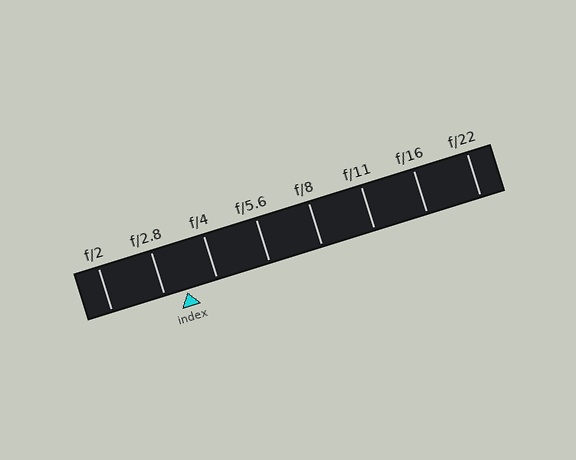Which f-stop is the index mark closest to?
The index mark is closest to f/2.8.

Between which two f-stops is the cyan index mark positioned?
The index mark is between f/2.8 and f/4.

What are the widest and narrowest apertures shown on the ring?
The widest aperture shown is f/2 and the narrowest is f/22.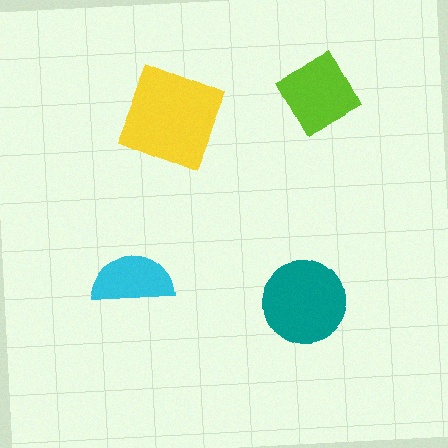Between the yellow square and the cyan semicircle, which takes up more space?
The yellow square.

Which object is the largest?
The yellow square.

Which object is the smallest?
The cyan semicircle.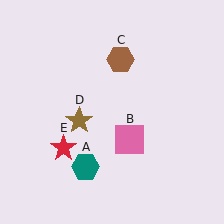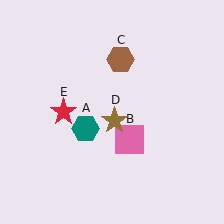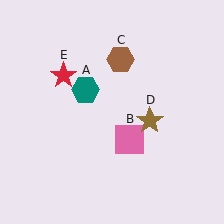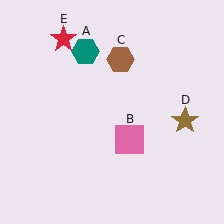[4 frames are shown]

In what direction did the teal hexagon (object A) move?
The teal hexagon (object A) moved up.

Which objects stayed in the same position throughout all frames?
Pink square (object B) and brown hexagon (object C) remained stationary.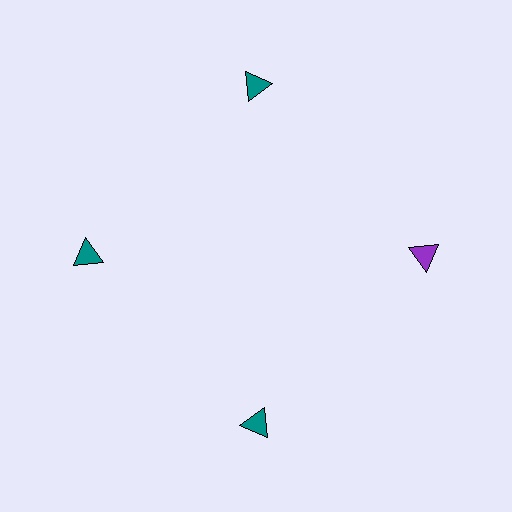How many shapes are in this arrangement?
There are 4 shapes arranged in a ring pattern.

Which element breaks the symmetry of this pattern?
The purple triangle at roughly the 3 o'clock position breaks the symmetry. All other shapes are teal triangles.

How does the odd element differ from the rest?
It has a different color: purple instead of teal.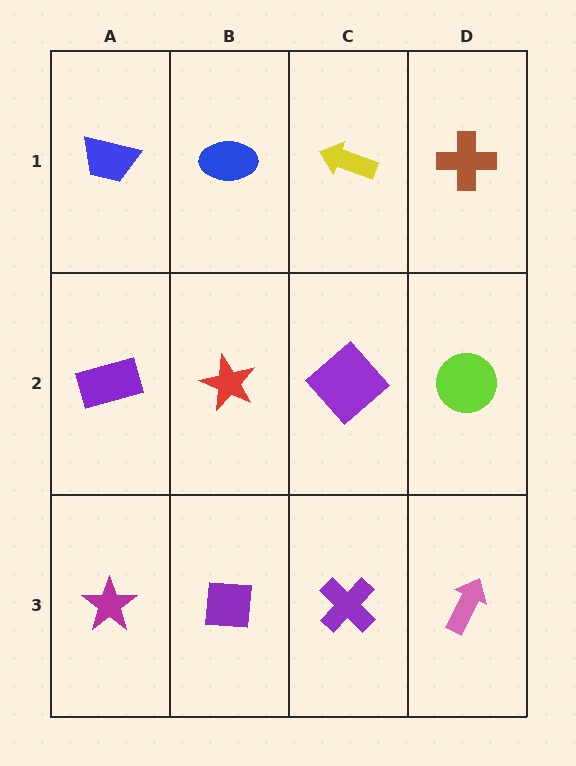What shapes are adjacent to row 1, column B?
A red star (row 2, column B), a blue trapezoid (row 1, column A), a yellow arrow (row 1, column C).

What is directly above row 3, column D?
A lime circle.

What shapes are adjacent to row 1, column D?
A lime circle (row 2, column D), a yellow arrow (row 1, column C).